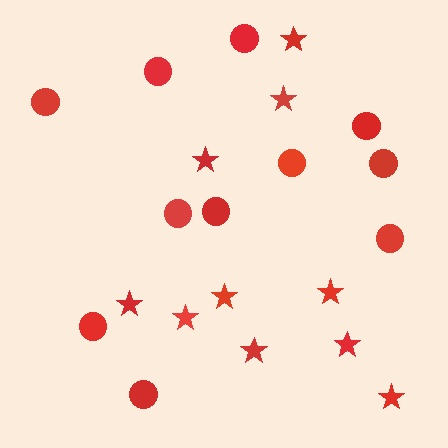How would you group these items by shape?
There are 2 groups: one group of stars (10) and one group of circles (11).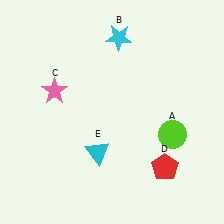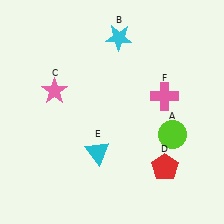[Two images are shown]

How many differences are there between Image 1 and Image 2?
There is 1 difference between the two images.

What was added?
A pink cross (F) was added in Image 2.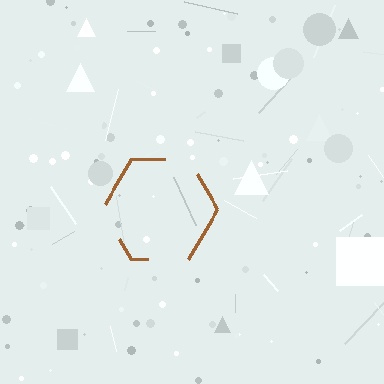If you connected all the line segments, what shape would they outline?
They would outline a hexagon.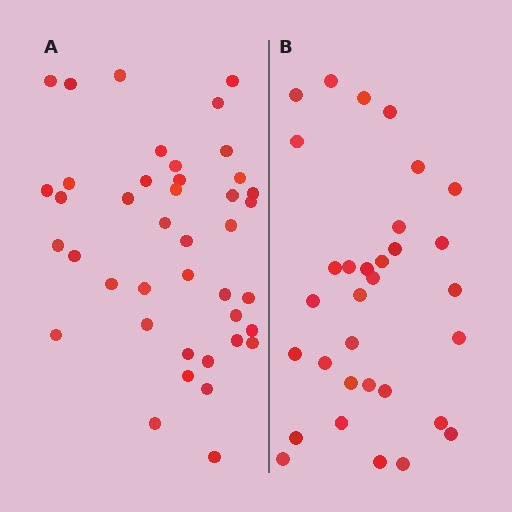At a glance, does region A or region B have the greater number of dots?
Region A (the left region) has more dots.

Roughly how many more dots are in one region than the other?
Region A has roughly 8 or so more dots than region B.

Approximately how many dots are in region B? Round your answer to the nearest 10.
About 30 dots. (The exact count is 32, which rounds to 30.)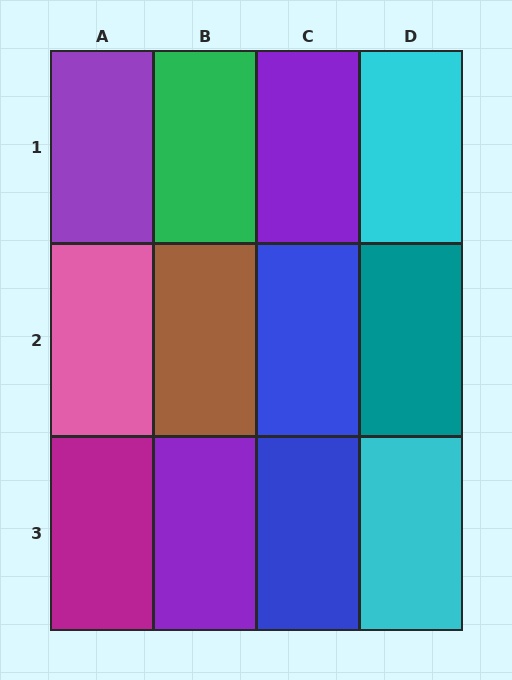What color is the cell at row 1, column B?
Green.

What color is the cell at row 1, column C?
Purple.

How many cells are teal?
1 cell is teal.